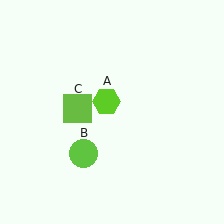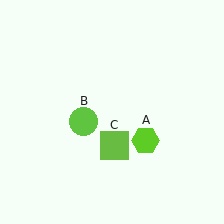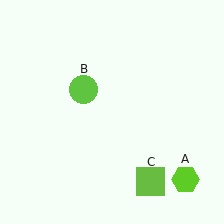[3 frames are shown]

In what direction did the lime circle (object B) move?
The lime circle (object B) moved up.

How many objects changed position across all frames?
3 objects changed position: lime hexagon (object A), lime circle (object B), lime square (object C).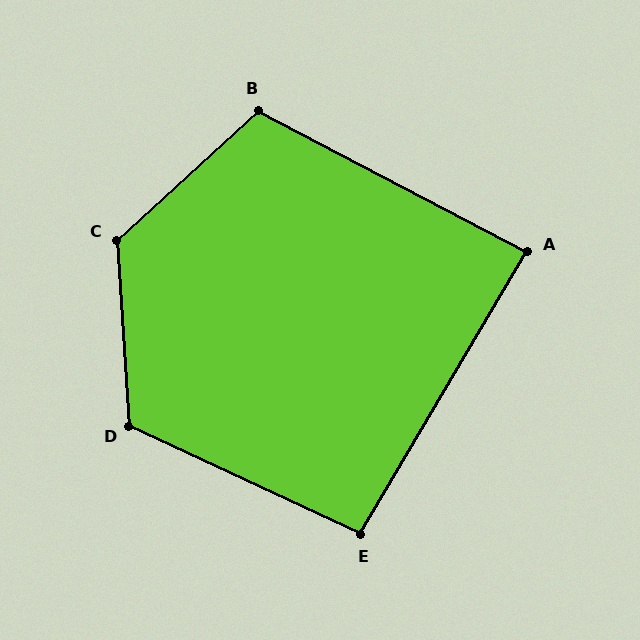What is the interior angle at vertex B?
Approximately 110 degrees (obtuse).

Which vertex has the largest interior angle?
C, at approximately 129 degrees.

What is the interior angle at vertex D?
Approximately 119 degrees (obtuse).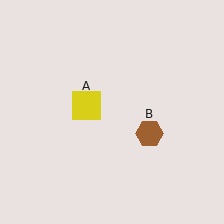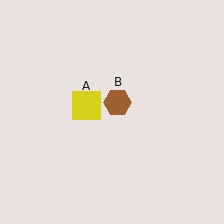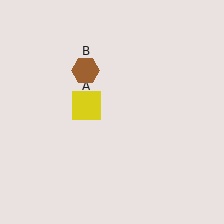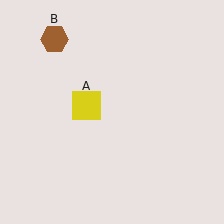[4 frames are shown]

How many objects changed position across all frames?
1 object changed position: brown hexagon (object B).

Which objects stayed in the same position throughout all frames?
Yellow square (object A) remained stationary.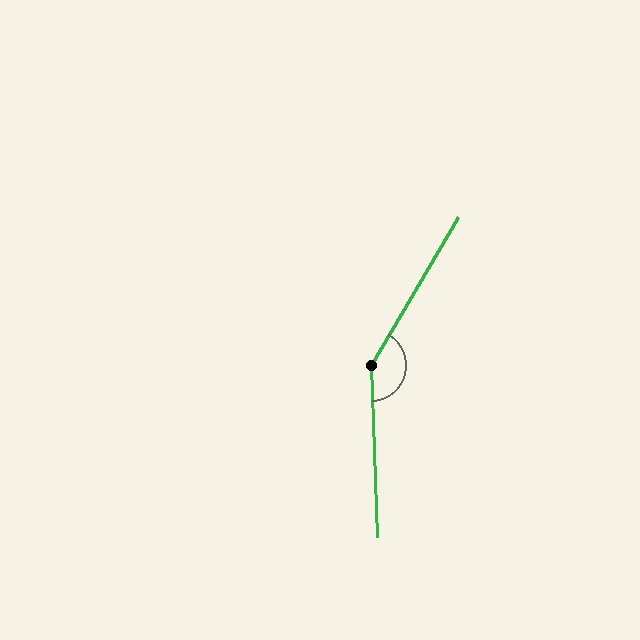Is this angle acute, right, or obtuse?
It is obtuse.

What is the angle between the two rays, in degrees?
Approximately 147 degrees.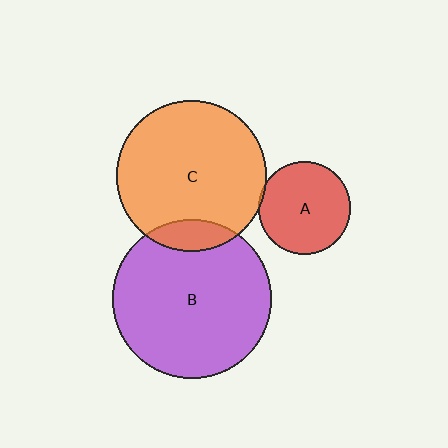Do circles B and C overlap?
Yes.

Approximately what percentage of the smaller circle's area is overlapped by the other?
Approximately 10%.